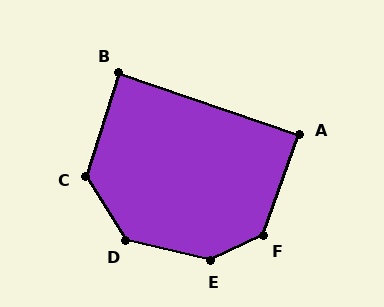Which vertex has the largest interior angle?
E, at approximately 141 degrees.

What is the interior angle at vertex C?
Approximately 130 degrees (obtuse).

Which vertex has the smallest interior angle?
B, at approximately 89 degrees.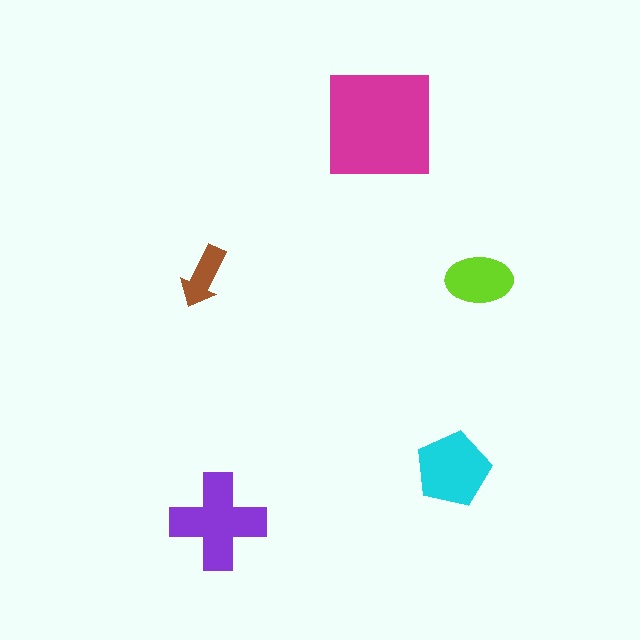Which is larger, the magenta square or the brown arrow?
The magenta square.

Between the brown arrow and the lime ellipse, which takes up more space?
The lime ellipse.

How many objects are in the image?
There are 5 objects in the image.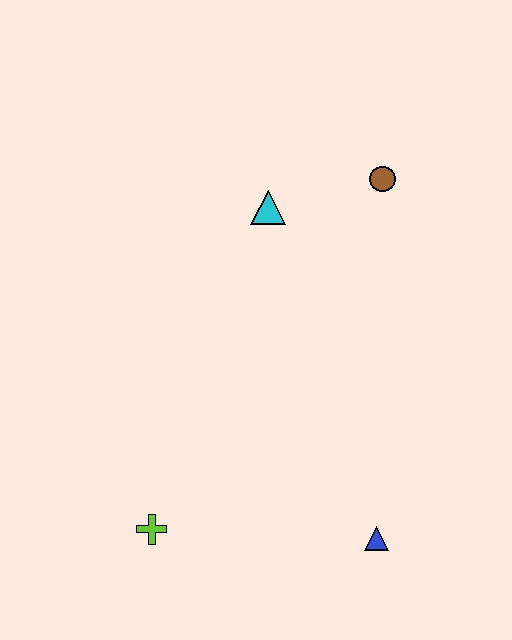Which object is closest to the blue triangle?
The lime cross is closest to the blue triangle.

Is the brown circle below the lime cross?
No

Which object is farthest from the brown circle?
The lime cross is farthest from the brown circle.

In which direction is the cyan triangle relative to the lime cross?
The cyan triangle is above the lime cross.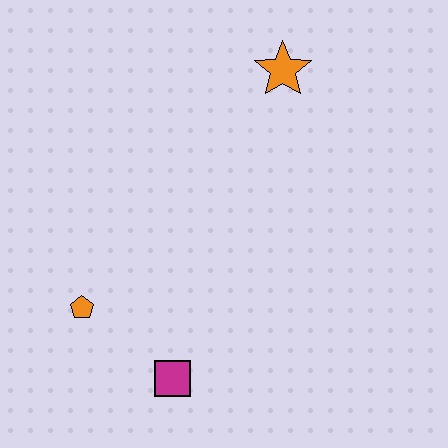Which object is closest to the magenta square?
The orange pentagon is closest to the magenta square.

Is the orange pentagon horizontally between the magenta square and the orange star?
No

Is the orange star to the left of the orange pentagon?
No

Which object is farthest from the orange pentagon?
The orange star is farthest from the orange pentagon.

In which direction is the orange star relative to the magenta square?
The orange star is above the magenta square.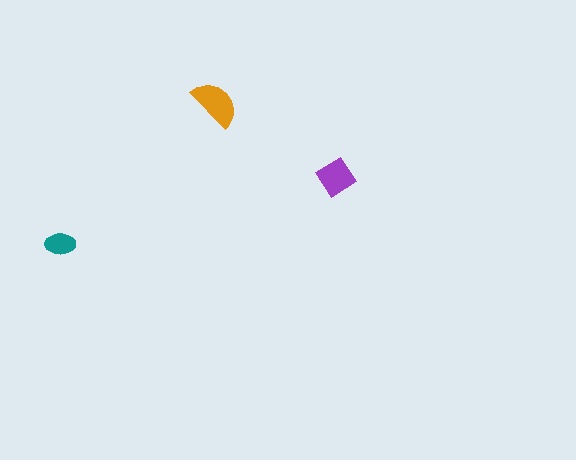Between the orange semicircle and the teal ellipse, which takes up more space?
The orange semicircle.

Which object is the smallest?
The teal ellipse.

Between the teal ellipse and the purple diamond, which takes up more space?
The purple diamond.